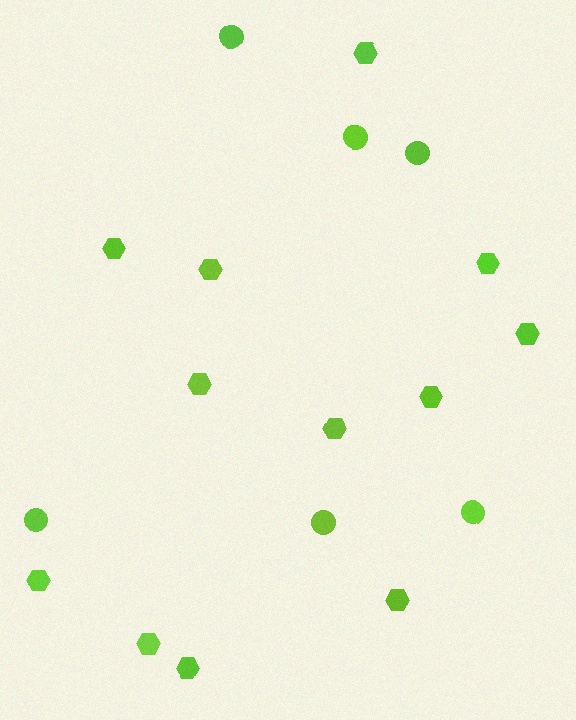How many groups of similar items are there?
There are 2 groups: one group of circles (6) and one group of hexagons (12).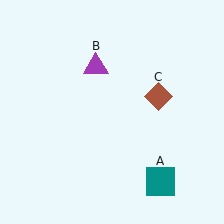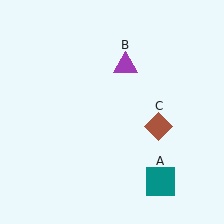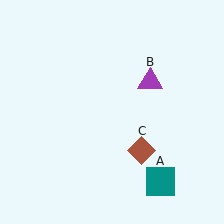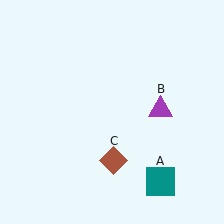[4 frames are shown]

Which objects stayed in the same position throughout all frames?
Teal square (object A) remained stationary.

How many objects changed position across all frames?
2 objects changed position: purple triangle (object B), brown diamond (object C).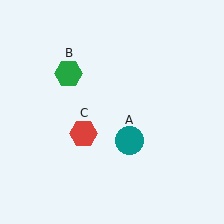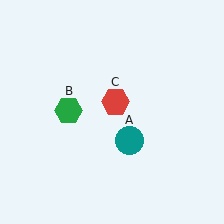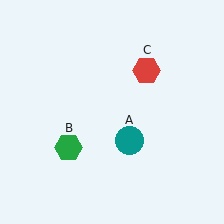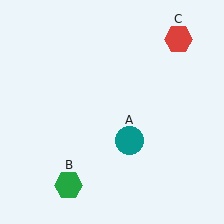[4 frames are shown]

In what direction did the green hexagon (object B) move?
The green hexagon (object B) moved down.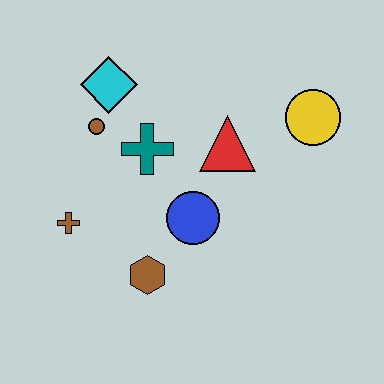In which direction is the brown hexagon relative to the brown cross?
The brown hexagon is to the right of the brown cross.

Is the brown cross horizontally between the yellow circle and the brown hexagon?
No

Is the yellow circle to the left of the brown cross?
No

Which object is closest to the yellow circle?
The red triangle is closest to the yellow circle.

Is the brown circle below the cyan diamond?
Yes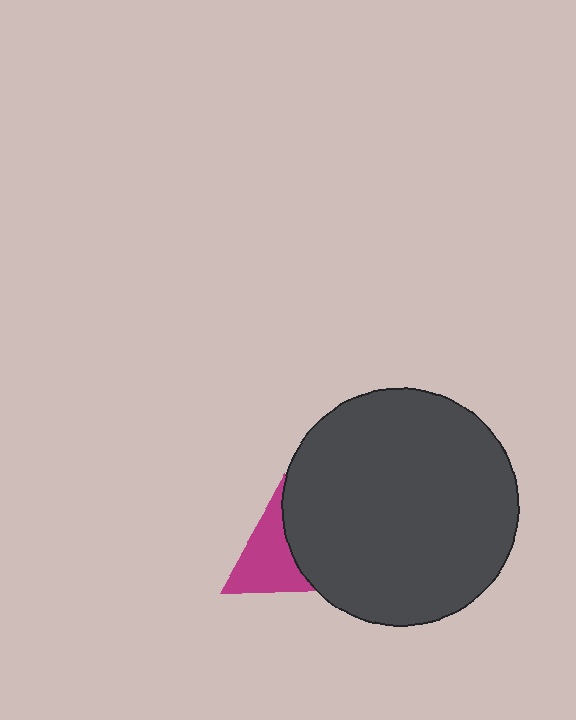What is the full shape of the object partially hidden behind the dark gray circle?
The partially hidden object is a magenta triangle.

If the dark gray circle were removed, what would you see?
You would see the complete magenta triangle.